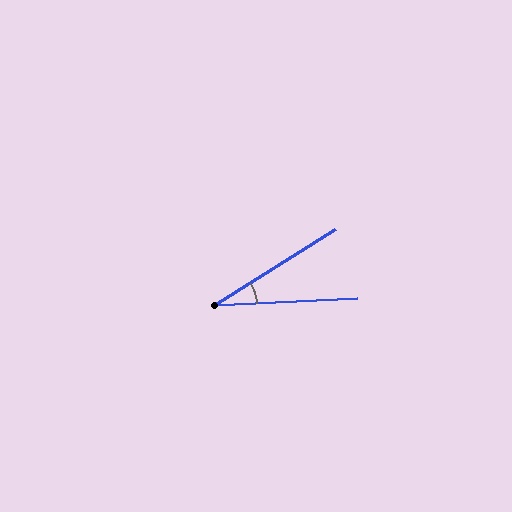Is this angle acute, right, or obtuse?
It is acute.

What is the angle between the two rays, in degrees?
Approximately 30 degrees.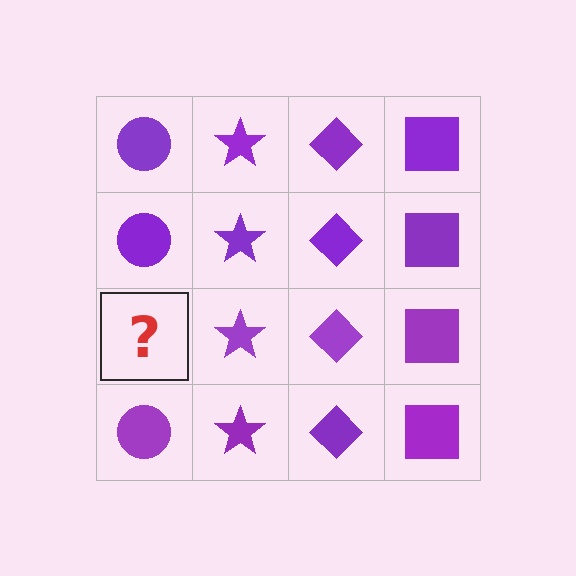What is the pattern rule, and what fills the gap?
The rule is that each column has a consistent shape. The gap should be filled with a purple circle.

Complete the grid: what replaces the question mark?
The question mark should be replaced with a purple circle.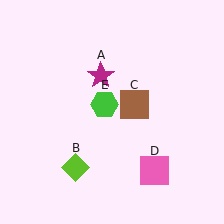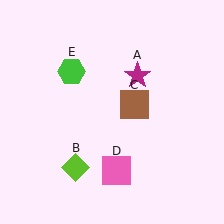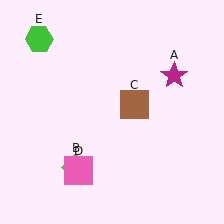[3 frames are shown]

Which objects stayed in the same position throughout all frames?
Lime diamond (object B) and brown square (object C) remained stationary.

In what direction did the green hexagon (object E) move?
The green hexagon (object E) moved up and to the left.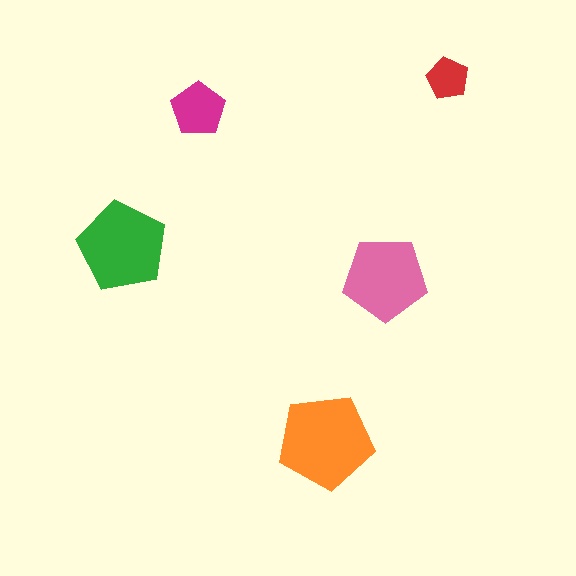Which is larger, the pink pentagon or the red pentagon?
The pink one.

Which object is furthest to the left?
The green pentagon is leftmost.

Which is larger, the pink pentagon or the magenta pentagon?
The pink one.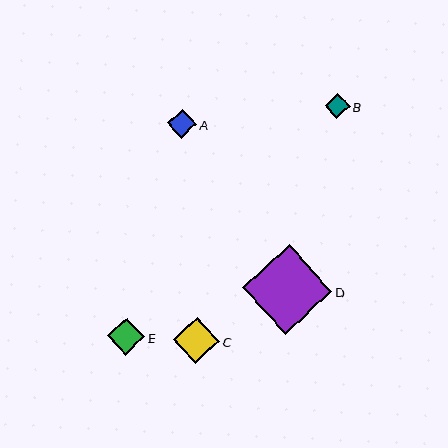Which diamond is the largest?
Diamond D is the largest with a size of approximately 89 pixels.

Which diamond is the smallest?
Diamond B is the smallest with a size of approximately 25 pixels.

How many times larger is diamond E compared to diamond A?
Diamond E is approximately 1.3 times the size of diamond A.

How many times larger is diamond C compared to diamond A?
Diamond C is approximately 1.6 times the size of diamond A.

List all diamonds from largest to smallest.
From largest to smallest: D, C, E, A, B.